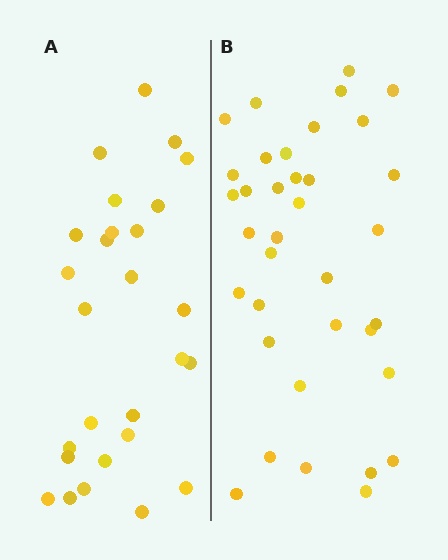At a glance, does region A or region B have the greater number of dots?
Region B (the right region) has more dots.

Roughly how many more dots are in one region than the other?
Region B has roughly 8 or so more dots than region A.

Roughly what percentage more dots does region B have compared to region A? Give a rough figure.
About 35% more.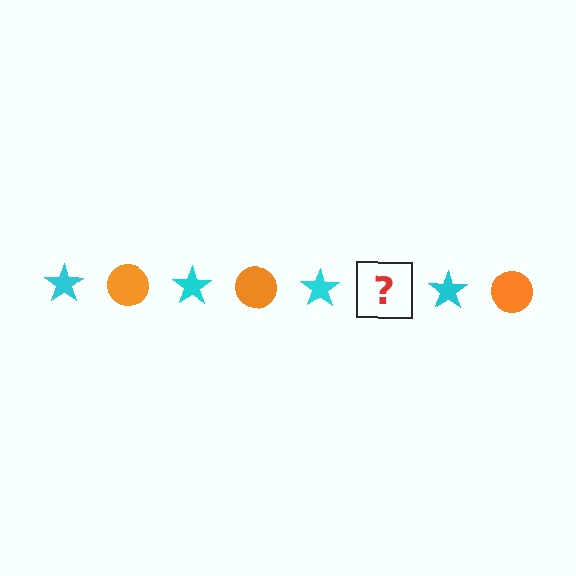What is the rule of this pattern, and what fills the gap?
The rule is that the pattern alternates between cyan star and orange circle. The gap should be filled with an orange circle.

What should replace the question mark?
The question mark should be replaced with an orange circle.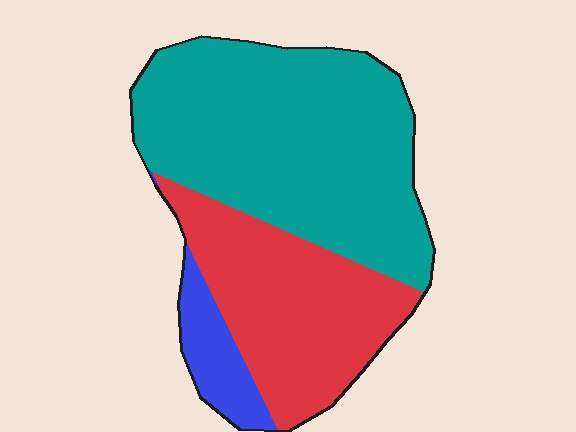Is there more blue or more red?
Red.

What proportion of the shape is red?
Red takes up between a third and a half of the shape.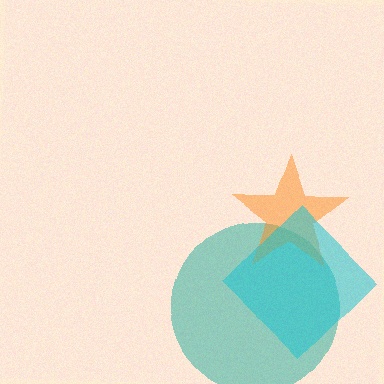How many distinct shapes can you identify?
There are 3 distinct shapes: a teal circle, an orange star, a cyan diamond.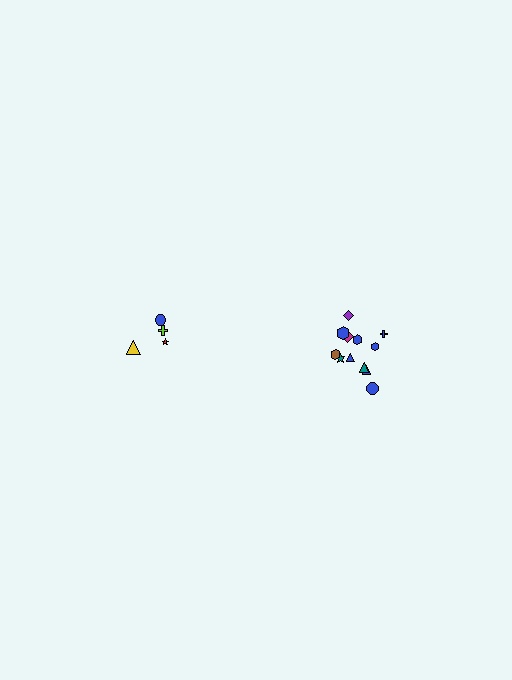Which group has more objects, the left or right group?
The right group.